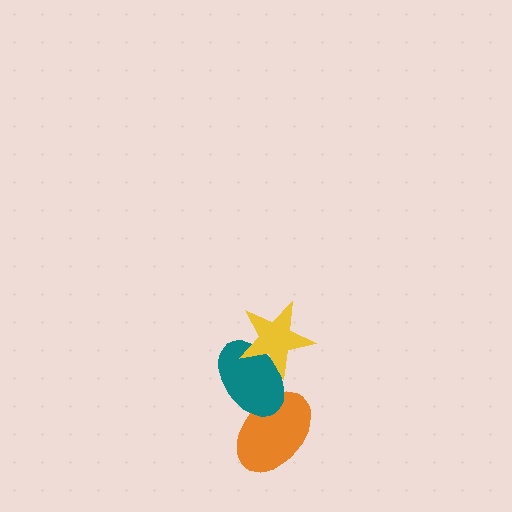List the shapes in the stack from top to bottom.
From top to bottom: the yellow star, the teal ellipse, the orange ellipse.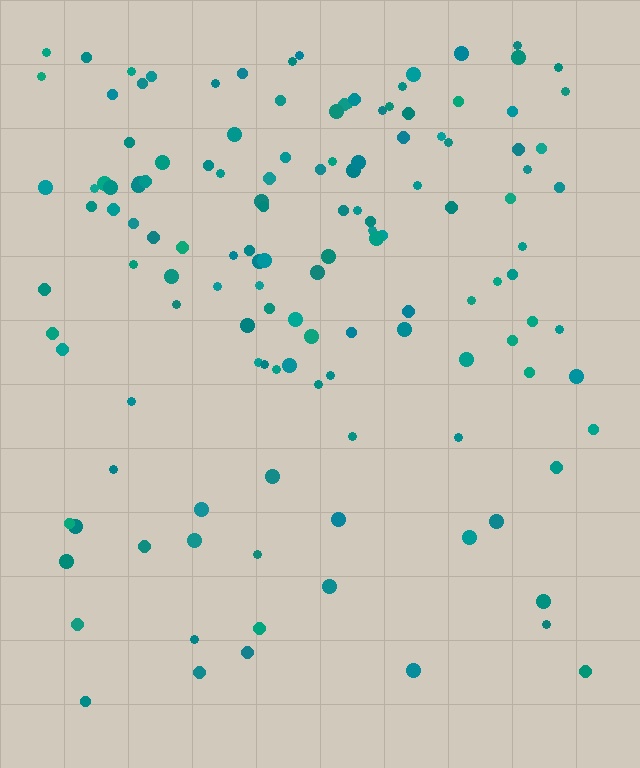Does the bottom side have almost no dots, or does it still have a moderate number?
Still a moderate number, just noticeably fewer than the top.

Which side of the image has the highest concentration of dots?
The top.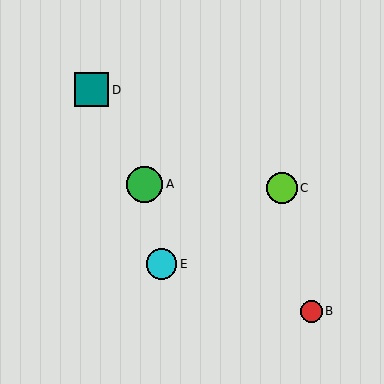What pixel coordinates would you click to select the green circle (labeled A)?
Click at (145, 184) to select the green circle A.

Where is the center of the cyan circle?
The center of the cyan circle is at (162, 264).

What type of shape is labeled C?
Shape C is a lime circle.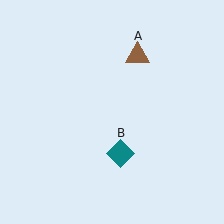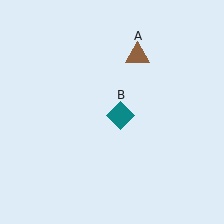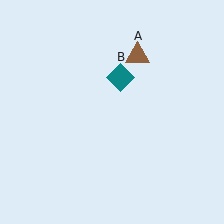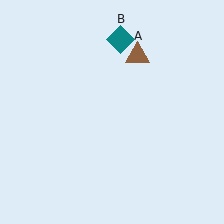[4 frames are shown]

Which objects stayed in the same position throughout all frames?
Brown triangle (object A) remained stationary.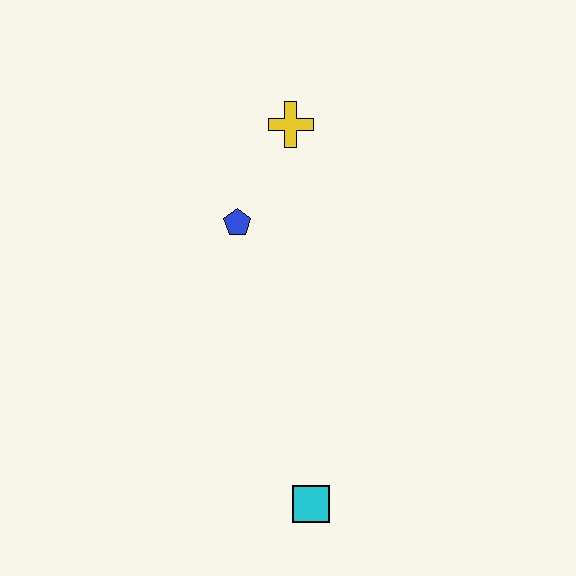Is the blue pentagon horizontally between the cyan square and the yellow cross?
No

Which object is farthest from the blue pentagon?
The cyan square is farthest from the blue pentagon.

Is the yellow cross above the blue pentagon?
Yes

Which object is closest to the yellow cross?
The blue pentagon is closest to the yellow cross.